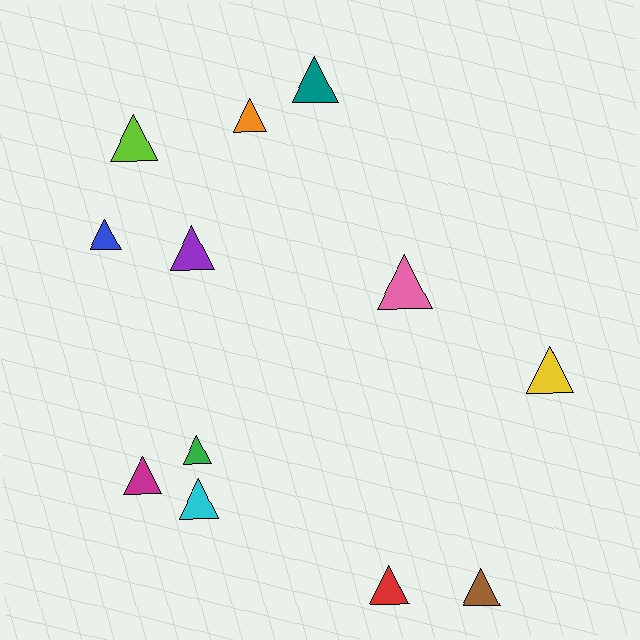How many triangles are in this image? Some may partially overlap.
There are 12 triangles.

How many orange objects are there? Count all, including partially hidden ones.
There is 1 orange object.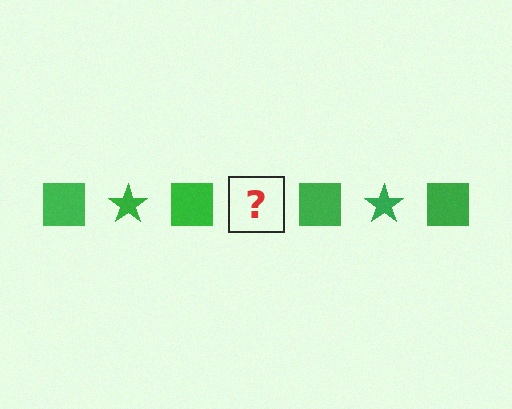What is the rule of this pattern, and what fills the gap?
The rule is that the pattern cycles through square, star shapes in green. The gap should be filled with a green star.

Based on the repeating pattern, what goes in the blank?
The blank should be a green star.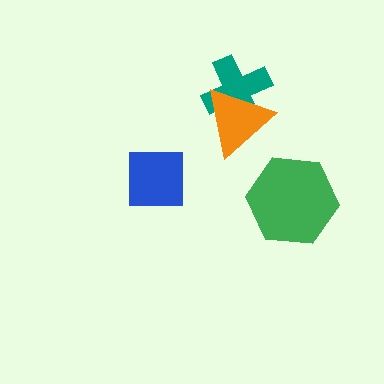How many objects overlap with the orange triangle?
1 object overlaps with the orange triangle.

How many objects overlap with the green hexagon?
0 objects overlap with the green hexagon.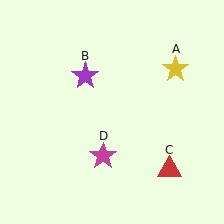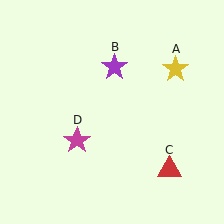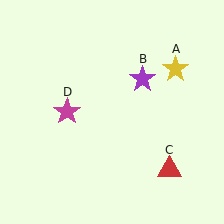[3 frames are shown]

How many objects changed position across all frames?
2 objects changed position: purple star (object B), magenta star (object D).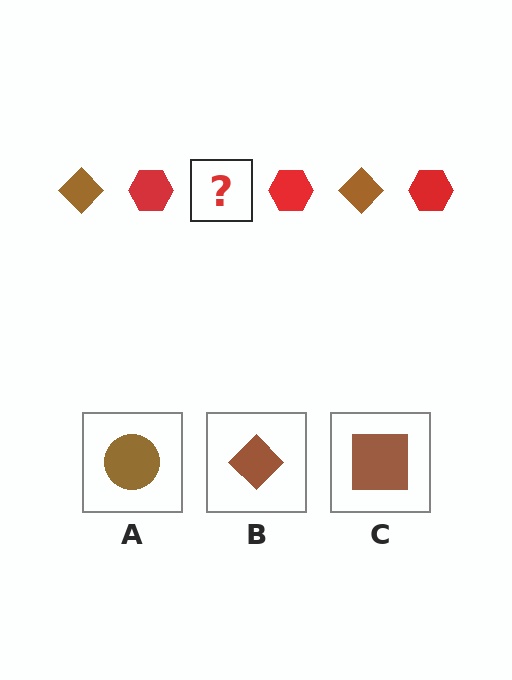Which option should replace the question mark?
Option B.